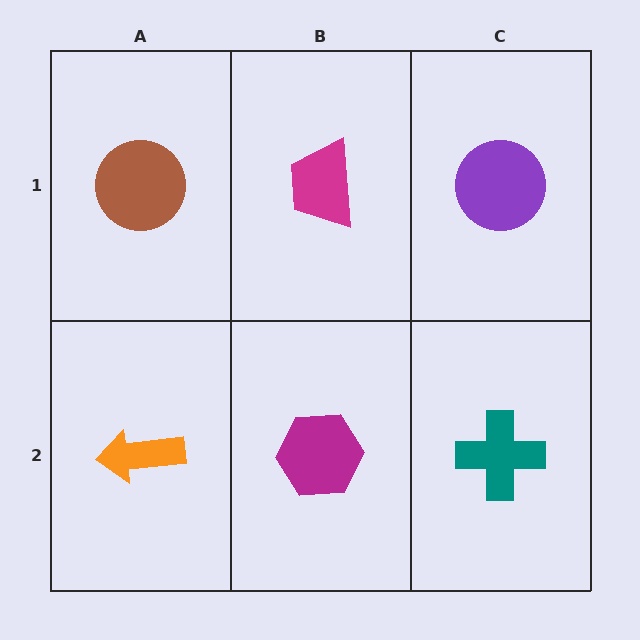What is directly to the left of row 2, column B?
An orange arrow.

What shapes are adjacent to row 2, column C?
A purple circle (row 1, column C), a magenta hexagon (row 2, column B).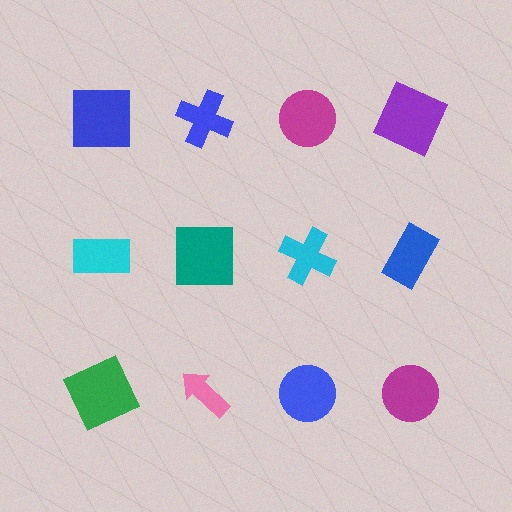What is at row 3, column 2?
A pink arrow.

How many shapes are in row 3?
4 shapes.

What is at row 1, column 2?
A blue cross.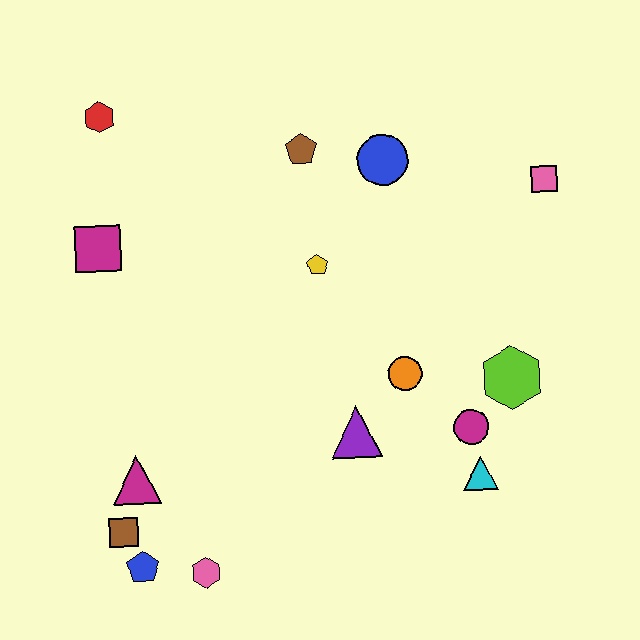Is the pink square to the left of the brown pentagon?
No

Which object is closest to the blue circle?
The brown pentagon is closest to the blue circle.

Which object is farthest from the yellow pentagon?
The blue pentagon is farthest from the yellow pentagon.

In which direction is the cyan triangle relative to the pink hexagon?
The cyan triangle is to the right of the pink hexagon.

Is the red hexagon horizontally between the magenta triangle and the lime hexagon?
No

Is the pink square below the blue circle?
Yes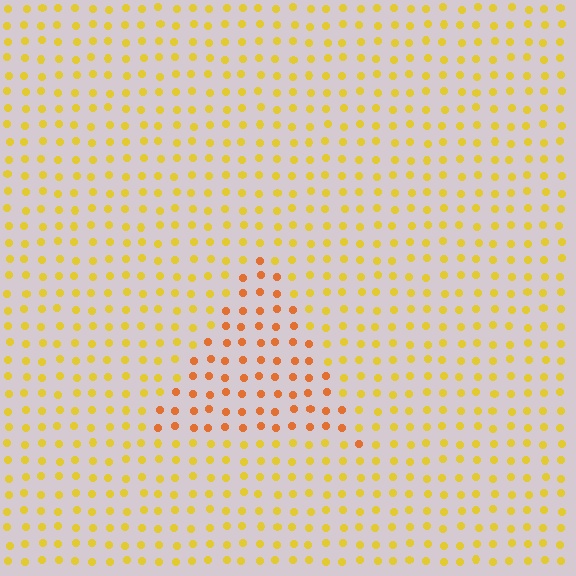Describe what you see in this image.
The image is filled with small yellow elements in a uniform arrangement. A triangle-shaped region is visible where the elements are tinted to a slightly different hue, forming a subtle color boundary.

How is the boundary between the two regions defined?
The boundary is defined purely by a slight shift in hue (about 31 degrees). Spacing, size, and orientation are identical on both sides.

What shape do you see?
I see a triangle.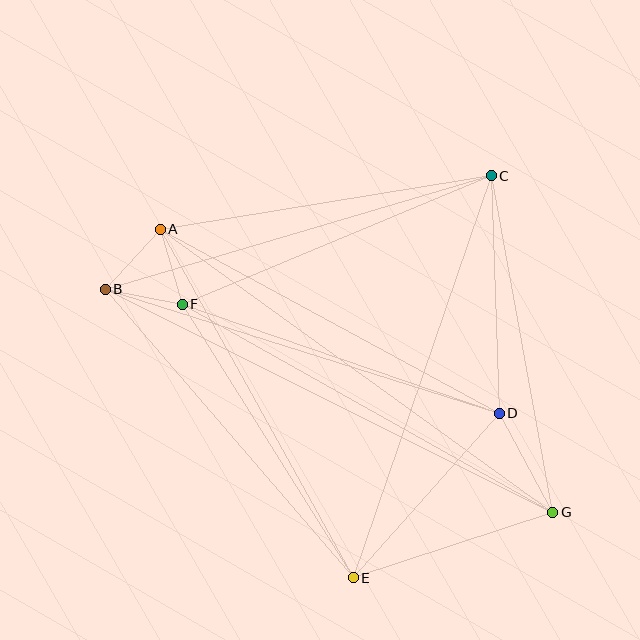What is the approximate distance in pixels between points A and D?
The distance between A and D is approximately 386 pixels.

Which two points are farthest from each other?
Points B and G are farthest from each other.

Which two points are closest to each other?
Points A and F are closest to each other.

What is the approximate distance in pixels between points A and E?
The distance between A and E is approximately 398 pixels.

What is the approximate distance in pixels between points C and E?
The distance between C and E is approximately 425 pixels.